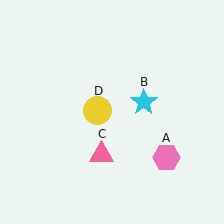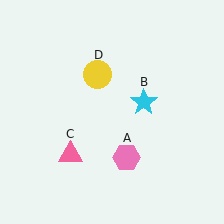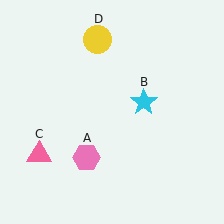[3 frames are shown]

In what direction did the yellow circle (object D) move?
The yellow circle (object D) moved up.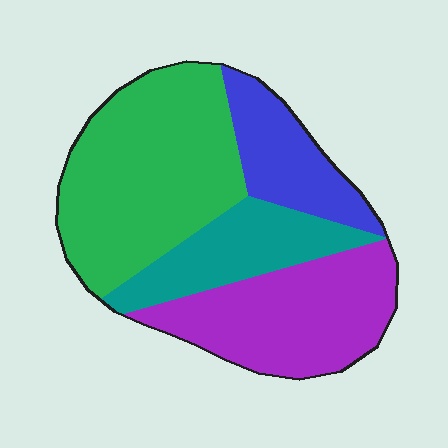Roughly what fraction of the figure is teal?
Teal covers about 15% of the figure.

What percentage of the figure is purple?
Purple takes up about one quarter (1/4) of the figure.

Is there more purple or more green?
Green.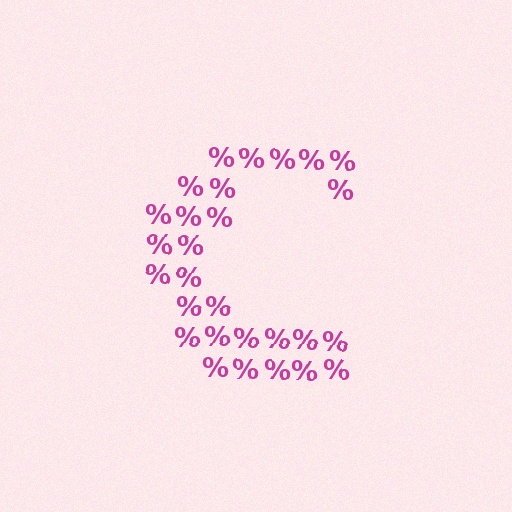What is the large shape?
The large shape is the letter C.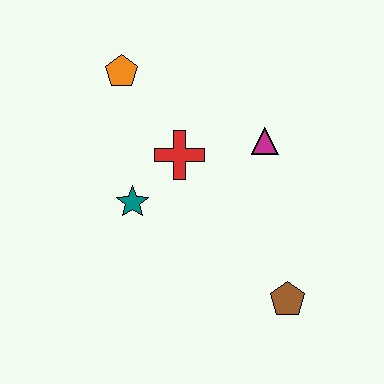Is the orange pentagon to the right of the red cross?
No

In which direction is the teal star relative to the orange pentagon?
The teal star is below the orange pentagon.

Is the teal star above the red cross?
No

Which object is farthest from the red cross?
The brown pentagon is farthest from the red cross.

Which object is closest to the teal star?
The red cross is closest to the teal star.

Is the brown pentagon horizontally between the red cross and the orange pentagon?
No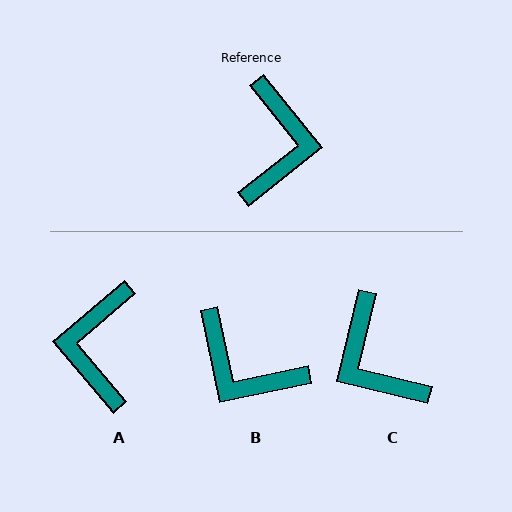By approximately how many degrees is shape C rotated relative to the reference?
Approximately 143 degrees clockwise.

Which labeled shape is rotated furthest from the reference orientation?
A, about 179 degrees away.